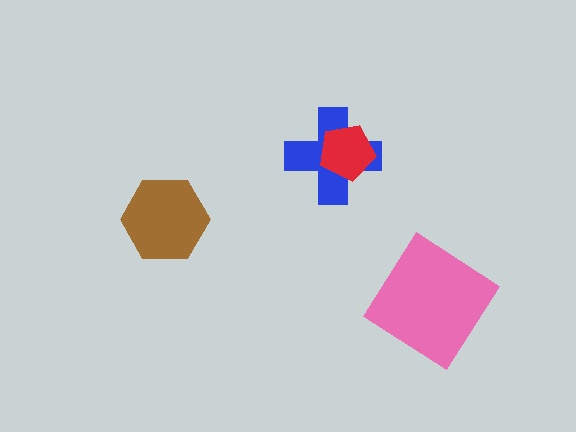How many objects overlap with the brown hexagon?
0 objects overlap with the brown hexagon.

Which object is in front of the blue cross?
The red pentagon is in front of the blue cross.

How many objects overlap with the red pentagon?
1 object overlaps with the red pentagon.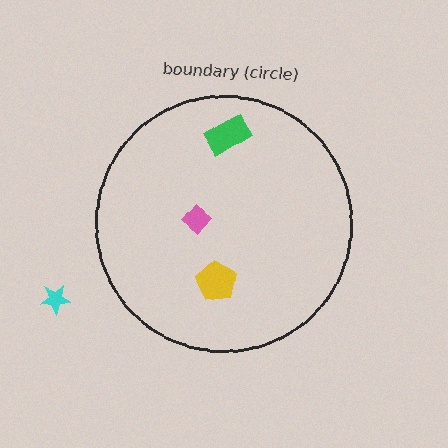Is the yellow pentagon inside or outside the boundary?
Inside.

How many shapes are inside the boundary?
3 inside, 1 outside.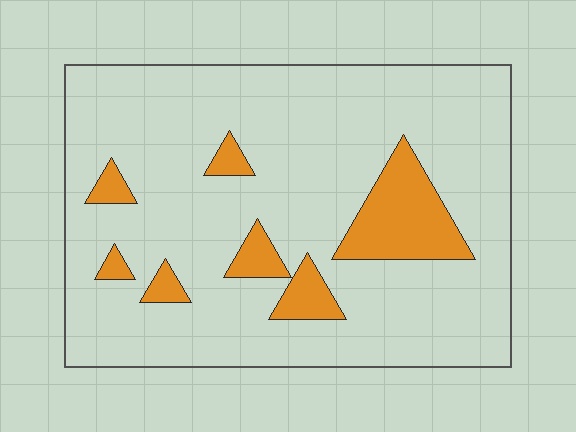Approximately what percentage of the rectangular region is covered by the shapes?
Approximately 15%.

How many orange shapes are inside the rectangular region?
7.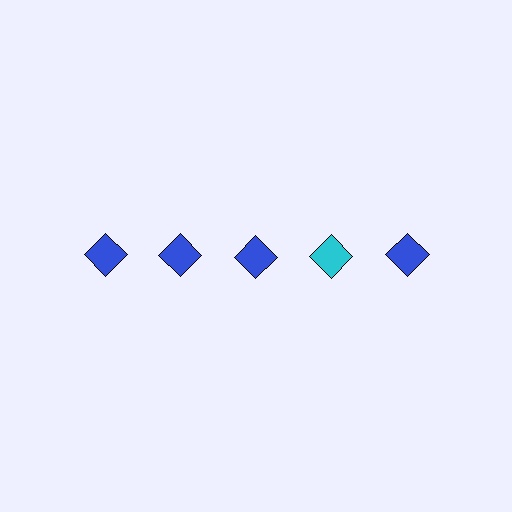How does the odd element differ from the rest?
It has a different color: cyan instead of blue.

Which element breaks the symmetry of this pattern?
The cyan diamond in the top row, second from right column breaks the symmetry. All other shapes are blue diamonds.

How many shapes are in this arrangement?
There are 5 shapes arranged in a grid pattern.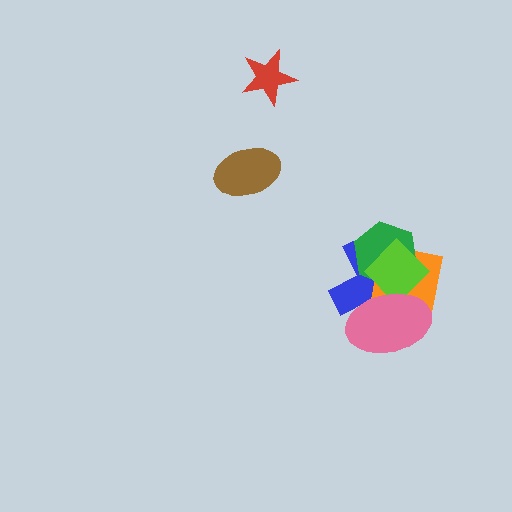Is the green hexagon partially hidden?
Yes, it is partially covered by another shape.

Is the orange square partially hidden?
Yes, it is partially covered by another shape.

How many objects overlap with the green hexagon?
4 objects overlap with the green hexagon.